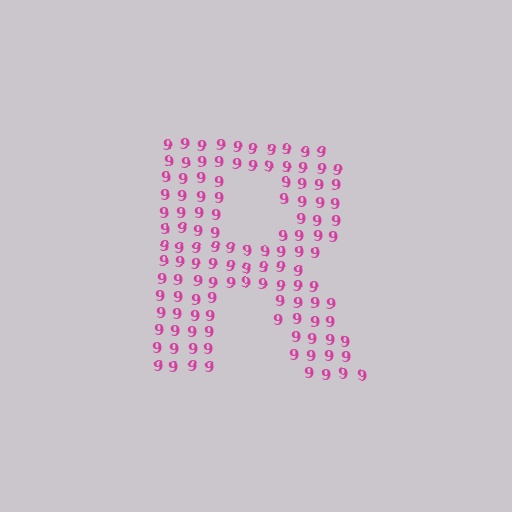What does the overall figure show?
The overall figure shows the letter R.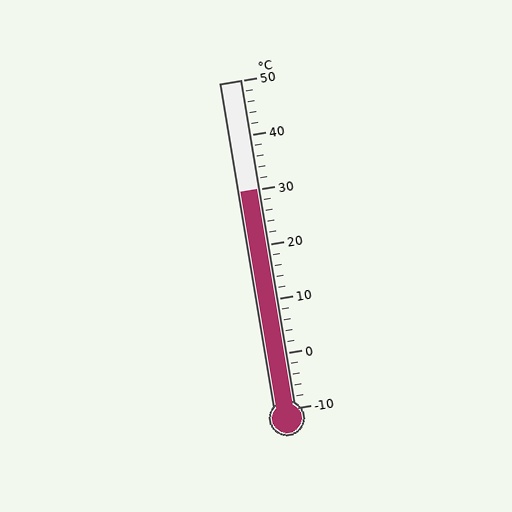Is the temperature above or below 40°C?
The temperature is below 40°C.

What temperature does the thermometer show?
The thermometer shows approximately 30°C.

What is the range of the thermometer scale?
The thermometer scale ranges from -10°C to 50°C.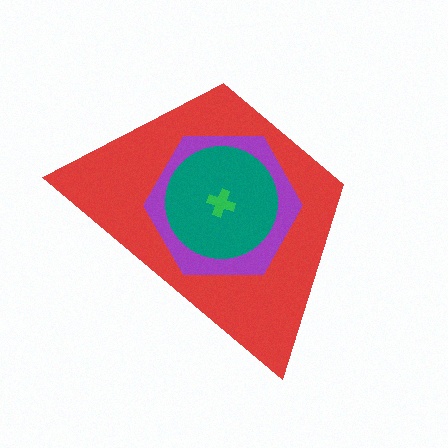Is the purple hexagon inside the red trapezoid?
Yes.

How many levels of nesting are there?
4.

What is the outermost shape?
The red trapezoid.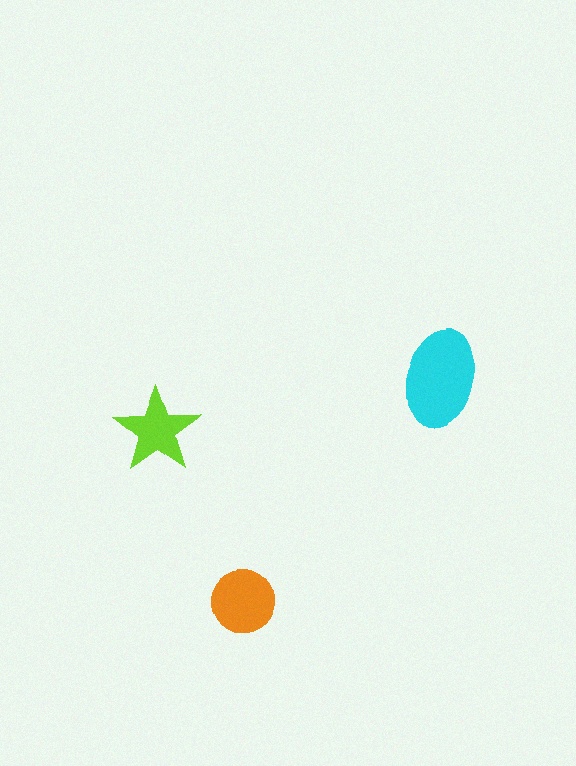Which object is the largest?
The cyan ellipse.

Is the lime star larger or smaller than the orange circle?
Smaller.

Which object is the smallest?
The lime star.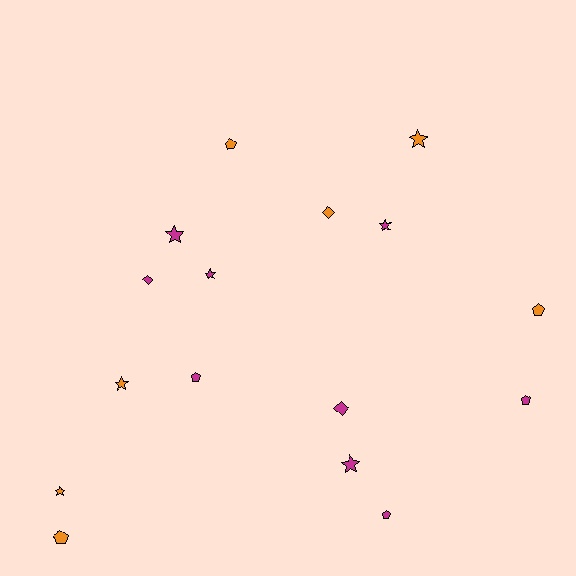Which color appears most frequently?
Magenta, with 9 objects.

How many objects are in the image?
There are 16 objects.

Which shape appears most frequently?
Star, with 7 objects.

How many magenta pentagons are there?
There are 3 magenta pentagons.